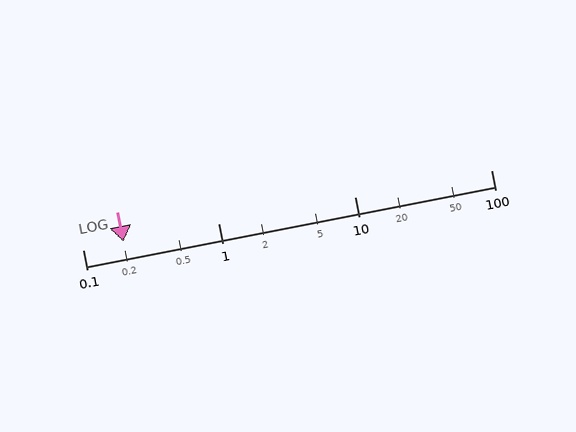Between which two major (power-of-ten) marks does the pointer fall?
The pointer is between 0.1 and 1.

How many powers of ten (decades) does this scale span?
The scale spans 3 decades, from 0.1 to 100.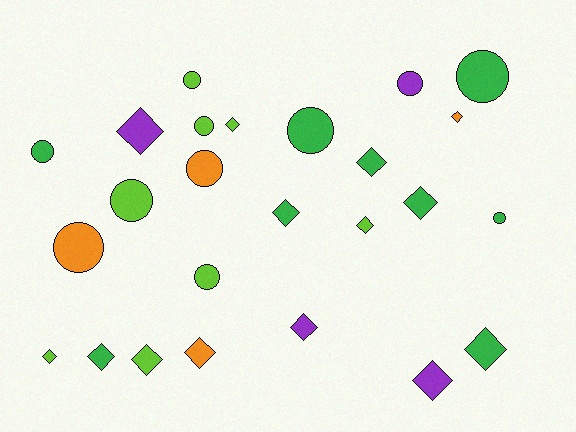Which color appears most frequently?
Green, with 9 objects.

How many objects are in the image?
There are 25 objects.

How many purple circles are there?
There is 1 purple circle.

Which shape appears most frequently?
Diamond, with 14 objects.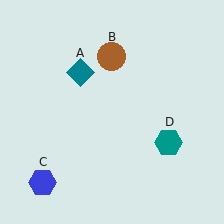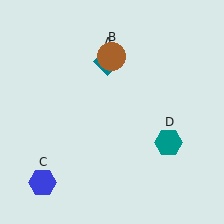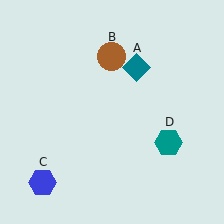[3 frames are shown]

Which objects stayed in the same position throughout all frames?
Brown circle (object B) and blue hexagon (object C) and teal hexagon (object D) remained stationary.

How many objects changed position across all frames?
1 object changed position: teal diamond (object A).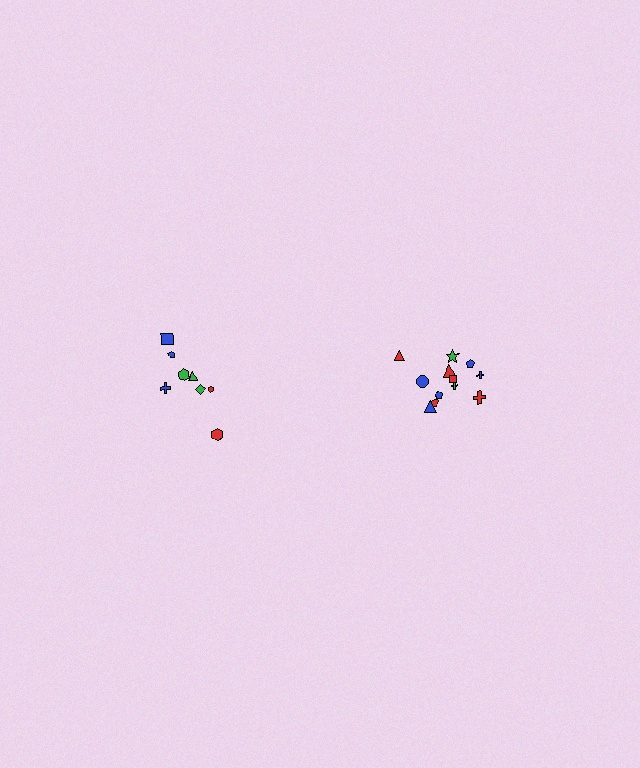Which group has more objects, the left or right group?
The right group.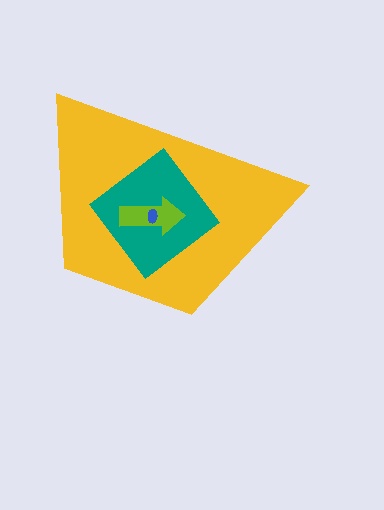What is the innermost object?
The blue ellipse.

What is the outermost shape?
The yellow trapezoid.